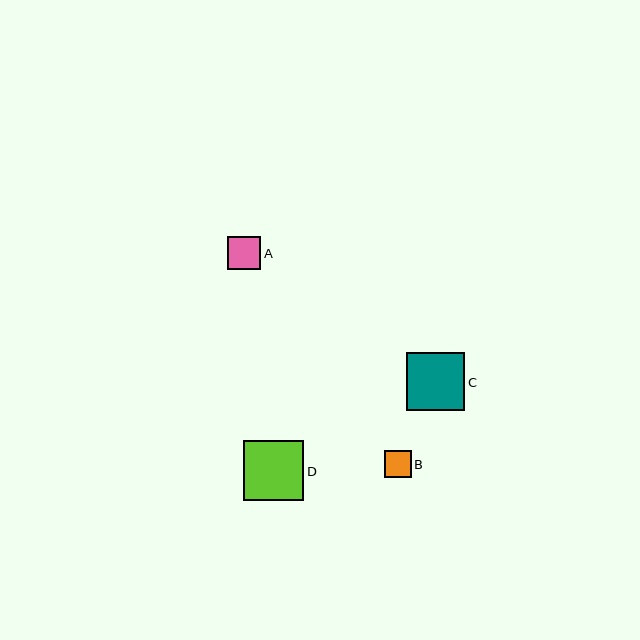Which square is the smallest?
Square B is the smallest with a size of approximately 27 pixels.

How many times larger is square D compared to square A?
Square D is approximately 1.8 times the size of square A.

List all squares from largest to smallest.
From largest to smallest: D, C, A, B.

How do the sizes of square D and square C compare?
Square D and square C are approximately the same size.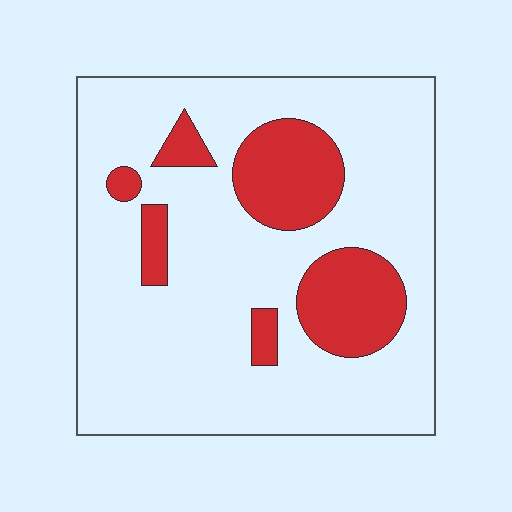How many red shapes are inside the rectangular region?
6.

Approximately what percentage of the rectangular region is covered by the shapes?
Approximately 20%.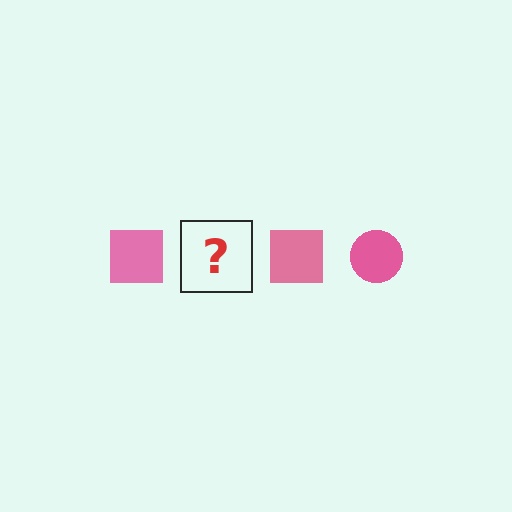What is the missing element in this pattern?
The missing element is a pink circle.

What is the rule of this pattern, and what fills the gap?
The rule is that the pattern cycles through square, circle shapes in pink. The gap should be filled with a pink circle.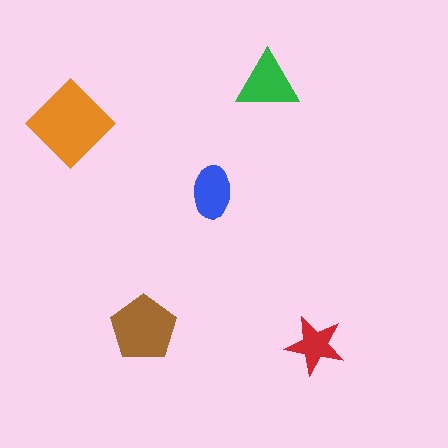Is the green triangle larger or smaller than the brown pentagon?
Smaller.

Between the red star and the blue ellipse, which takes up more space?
The blue ellipse.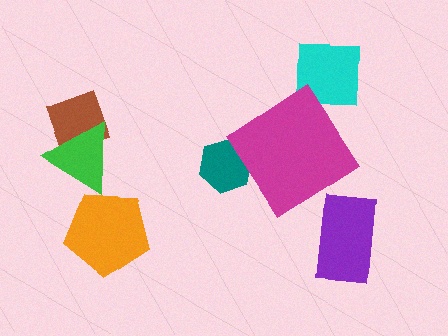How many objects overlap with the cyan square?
0 objects overlap with the cyan square.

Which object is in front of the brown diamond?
The green triangle is in front of the brown diamond.